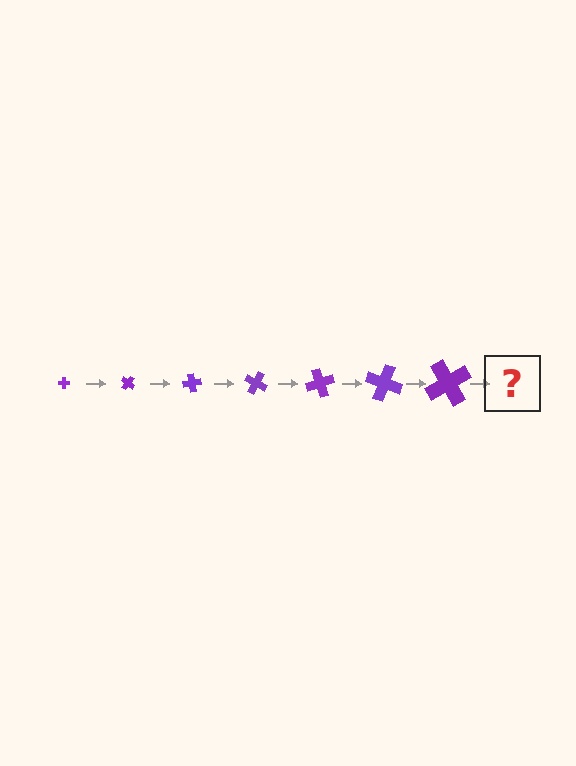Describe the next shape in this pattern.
It should be a cross, larger than the previous one and rotated 280 degrees from the start.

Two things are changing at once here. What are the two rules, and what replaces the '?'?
The two rules are that the cross grows larger each step and it rotates 40 degrees each step. The '?' should be a cross, larger than the previous one and rotated 280 degrees from the start.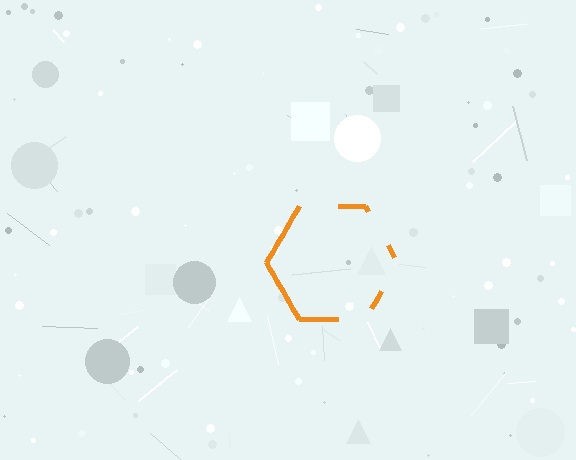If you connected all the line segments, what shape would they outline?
They would outline a hexagon.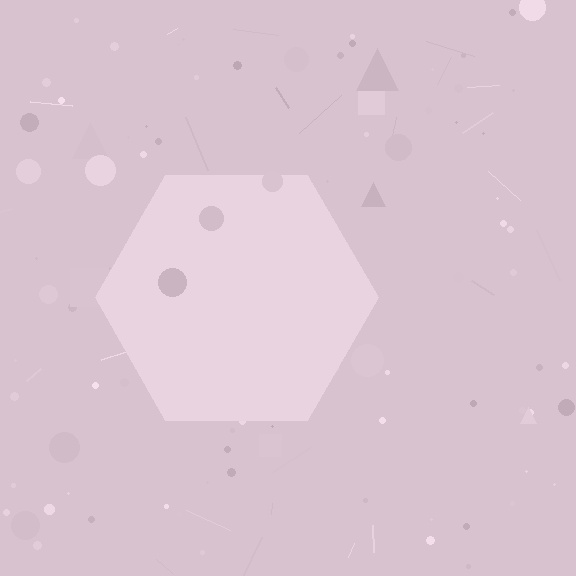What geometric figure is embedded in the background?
A hexagon is embedded in the background.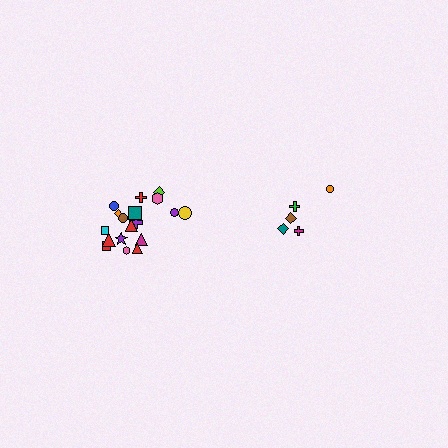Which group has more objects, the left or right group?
The left group.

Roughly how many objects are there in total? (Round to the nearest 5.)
Roughly 25 objects in total.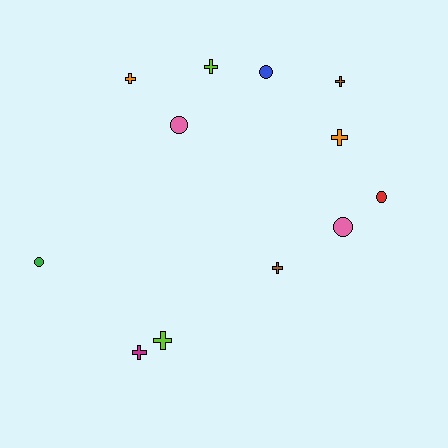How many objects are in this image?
There are 12 objects.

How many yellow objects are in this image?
There are no yellow objects.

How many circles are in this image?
There are 5 circles.